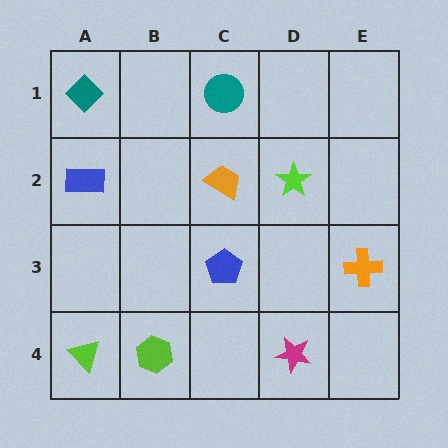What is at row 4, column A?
A lime triangle.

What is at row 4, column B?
A lime hexagon.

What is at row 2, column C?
An orange trapezoid.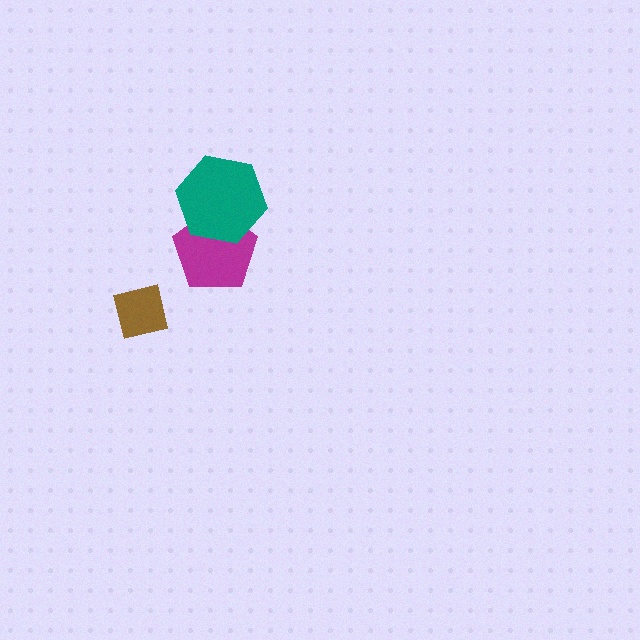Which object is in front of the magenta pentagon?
The teal hexagon is in front of the magenta pentagon.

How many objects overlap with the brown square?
0 objects overlap with the brown square.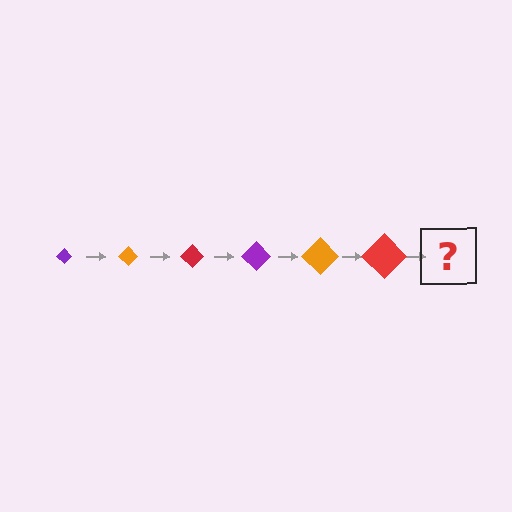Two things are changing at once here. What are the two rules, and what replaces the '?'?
The two rules are that the diamond grows larger each step and the color cycles through purple, orange, and red. The '?' should be a purple diamond, larger than the previous one.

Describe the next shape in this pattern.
It should be a purple diamond, larger than the previous one.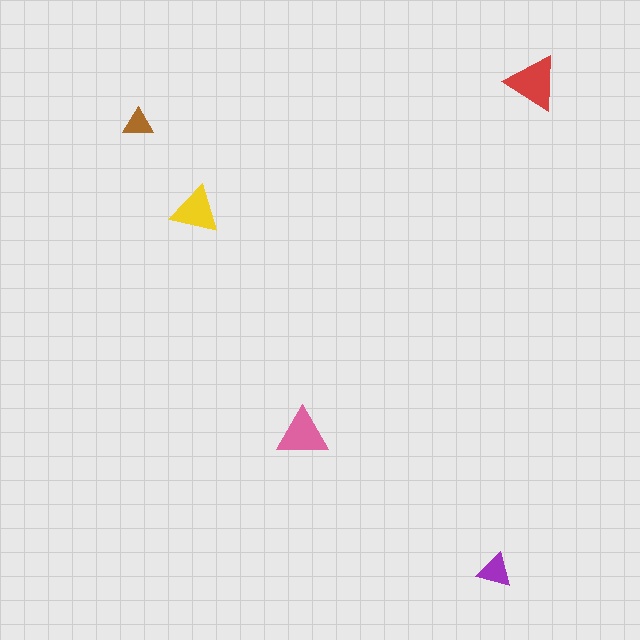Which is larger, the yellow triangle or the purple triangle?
The yellow one.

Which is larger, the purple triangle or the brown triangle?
The purple one.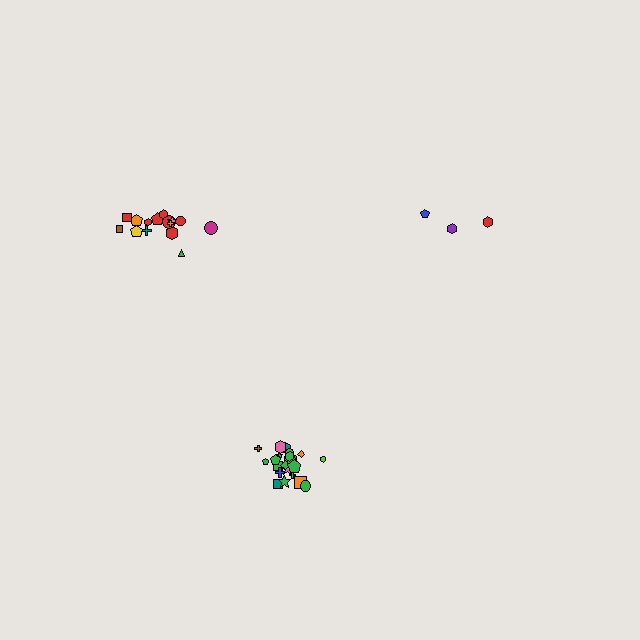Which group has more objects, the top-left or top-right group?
The top-left group.